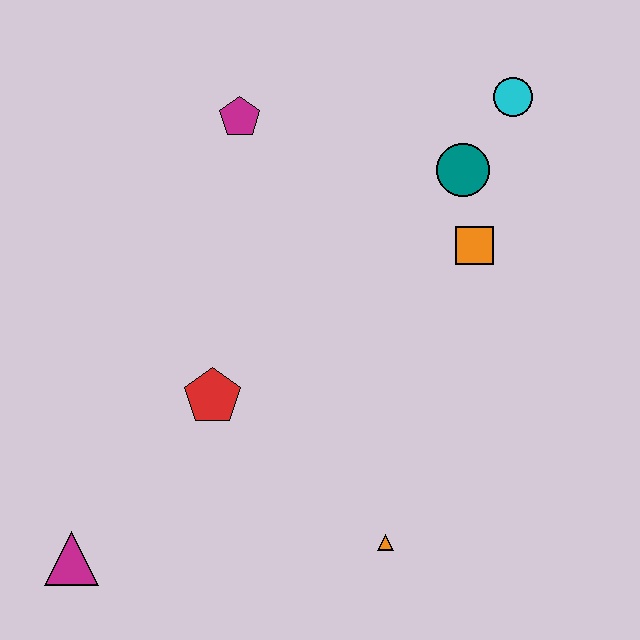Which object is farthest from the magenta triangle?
The cyan circle is farthest from the magenta triangle.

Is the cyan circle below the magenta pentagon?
No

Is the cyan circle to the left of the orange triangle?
No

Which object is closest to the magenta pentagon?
The teal circle is closest to the magenta pentagon.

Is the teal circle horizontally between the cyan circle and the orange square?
No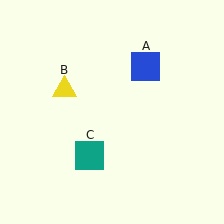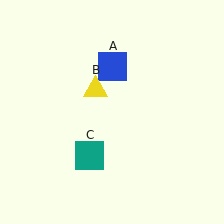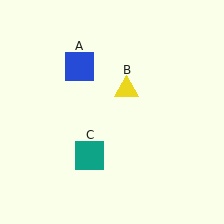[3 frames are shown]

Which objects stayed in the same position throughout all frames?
Teal square (object C) remained stationary.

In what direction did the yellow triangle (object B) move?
The yellow triangle (object B) moved right.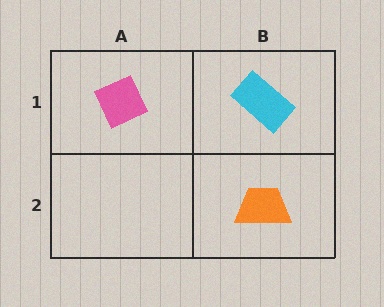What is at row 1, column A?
A pink diamond.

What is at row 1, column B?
A cyan rectangle.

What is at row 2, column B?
An orange trapezoid.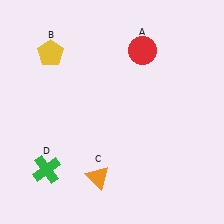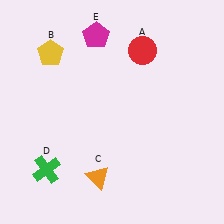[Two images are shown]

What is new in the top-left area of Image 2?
A magenta pentagon (E) was added in the top-left area of Image 2.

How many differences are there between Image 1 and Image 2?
There is 1 difference between the two images.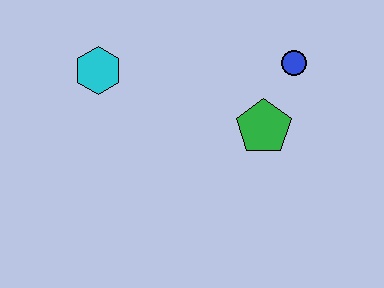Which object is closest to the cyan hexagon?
The green pentagon is closest to the cyan hexagon.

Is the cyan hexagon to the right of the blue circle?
No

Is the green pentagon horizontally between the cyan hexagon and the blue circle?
Yes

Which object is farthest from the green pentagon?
The cyan hexagon is farthest from the green pentagon.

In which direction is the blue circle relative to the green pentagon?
The blue circle is above the green pentagon.